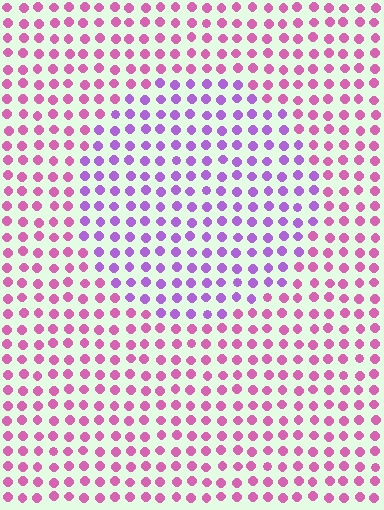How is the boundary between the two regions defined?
The boundary is defined purely by a slight shift in hue (about 40 degrees). Spacing, size, and orientation are identical on both sides.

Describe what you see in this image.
The image is filled with small pink elements in a uniform arrangement. A circle-shaped region is visible where the elements are tinted to a slightly different hue, forming a subtle color boundary.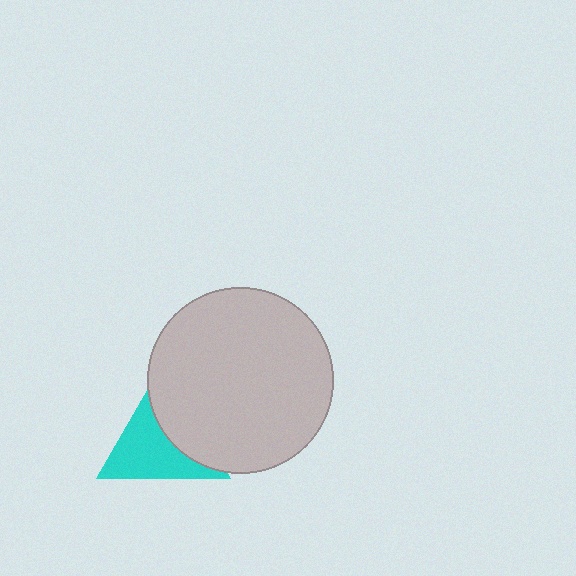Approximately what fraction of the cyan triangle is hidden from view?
Roughly 42% of the cyan triangle is hidden behind the light gray circle.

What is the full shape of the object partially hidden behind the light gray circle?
The partially hidden object is a cyan triangle.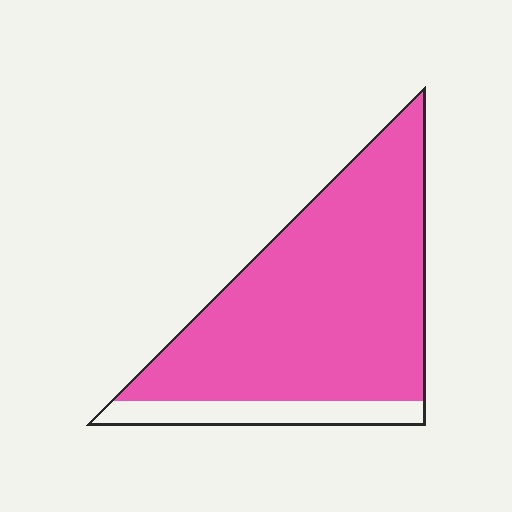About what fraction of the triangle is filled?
About seven eighths (7/8).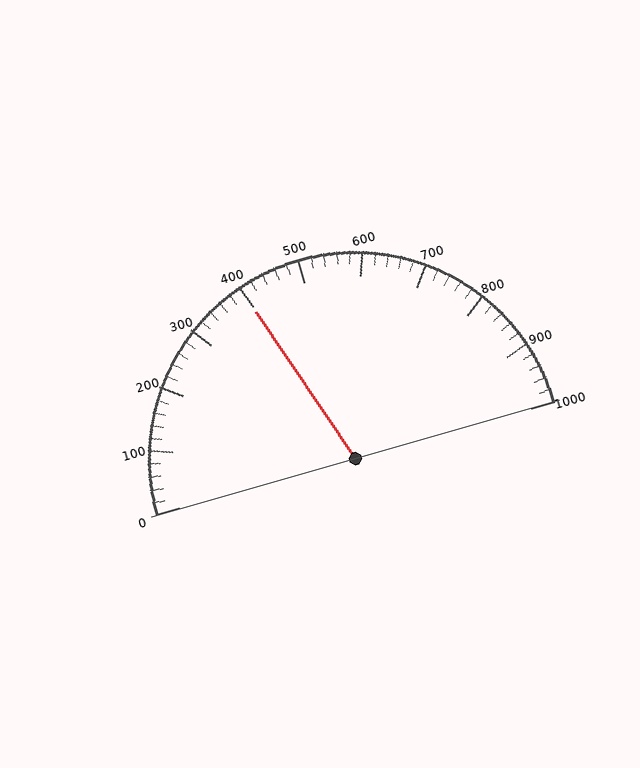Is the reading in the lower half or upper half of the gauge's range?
The reading is in the lower half of the range (0 to 1000).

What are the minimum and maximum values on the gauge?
The gauge ranges from 0 to 1000.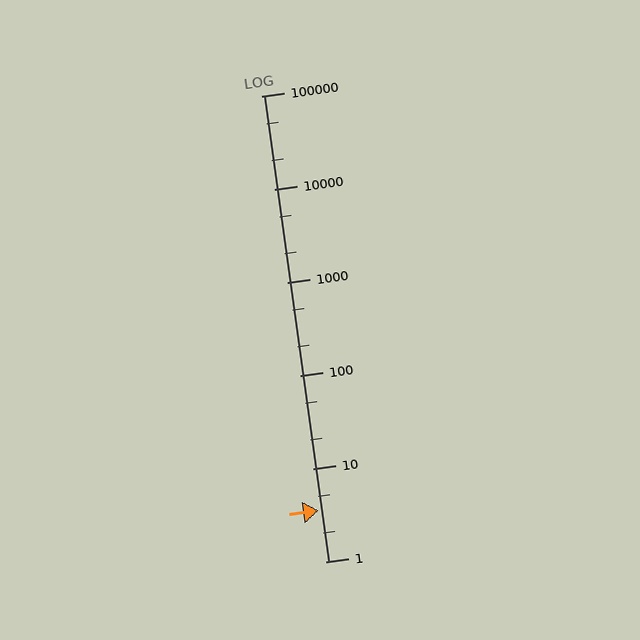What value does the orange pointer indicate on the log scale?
The pointer indicates approximately 3.5.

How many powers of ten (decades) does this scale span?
The scale spans 5 decades, from 1 to 100000.